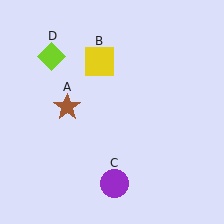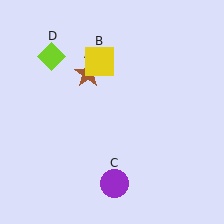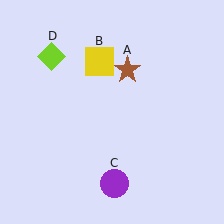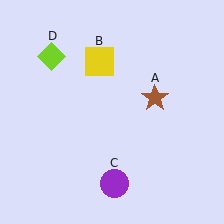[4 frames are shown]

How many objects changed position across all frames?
1 object changed position: brown star (object A).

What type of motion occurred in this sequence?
The brown star (object A) rotated clockwise around the center of the scene.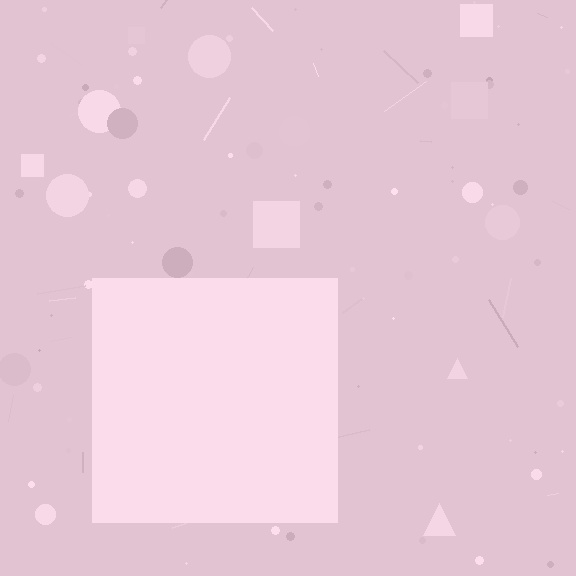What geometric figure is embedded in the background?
A square is embedded in the background.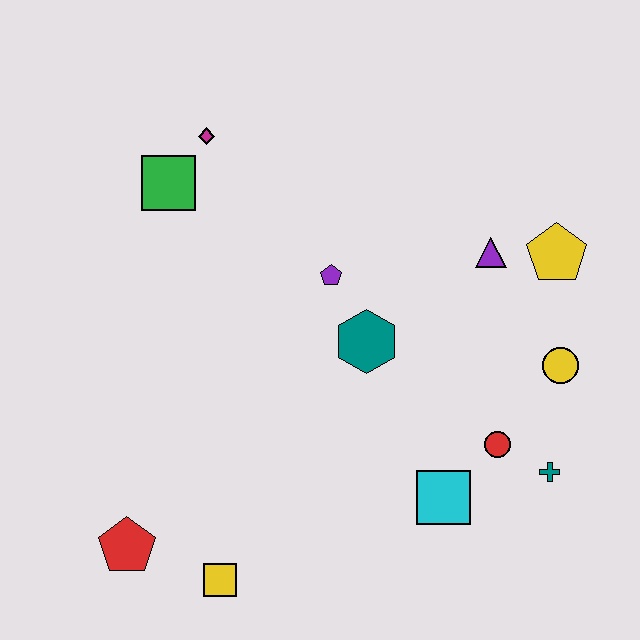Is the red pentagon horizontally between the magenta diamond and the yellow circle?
No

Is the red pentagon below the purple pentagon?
Yes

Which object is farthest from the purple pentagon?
The red pentagon is farthest from the purple pentagon.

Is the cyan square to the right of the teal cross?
No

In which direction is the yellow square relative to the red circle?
The yellow square is to the left of the red circle.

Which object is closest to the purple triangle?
The yellow pentagon is closest to the purple triangle.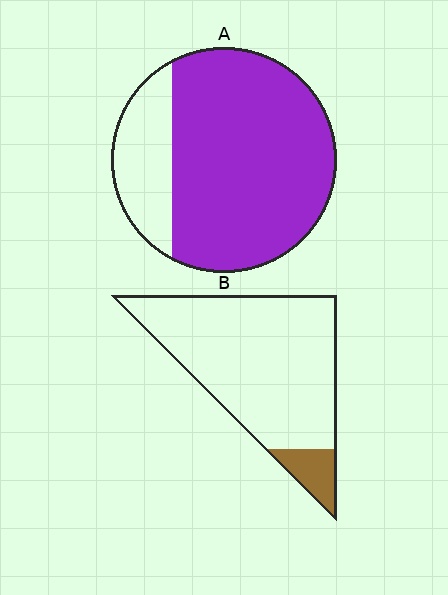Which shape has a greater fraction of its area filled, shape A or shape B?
Shape A.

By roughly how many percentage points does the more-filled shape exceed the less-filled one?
By roughly 70 percentage points (A over B).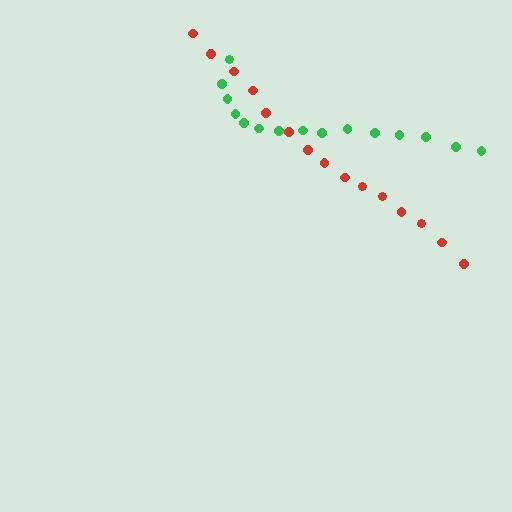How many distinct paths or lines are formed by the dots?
There are 2 distinct paths.